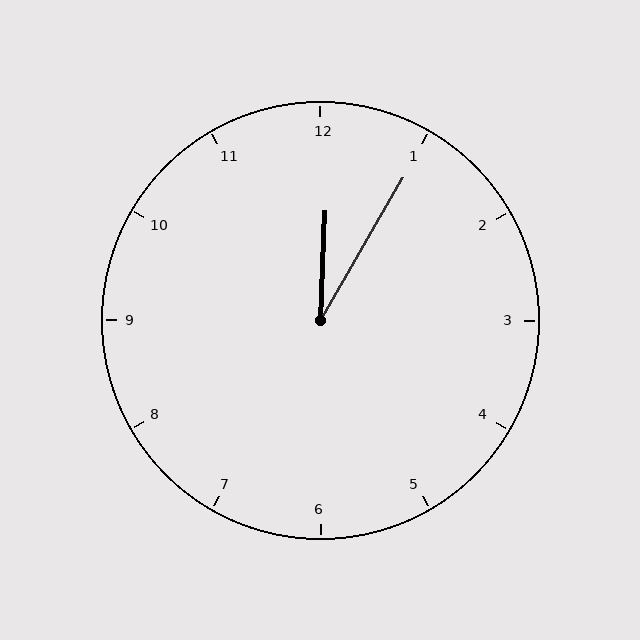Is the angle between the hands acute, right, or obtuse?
It is acute.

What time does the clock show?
12:05.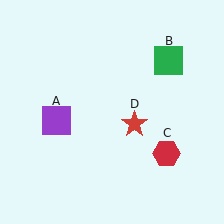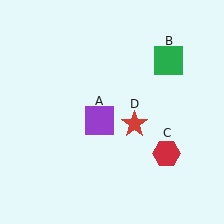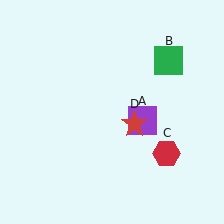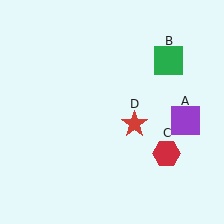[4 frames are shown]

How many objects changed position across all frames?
1 object changed position: purple square (object A).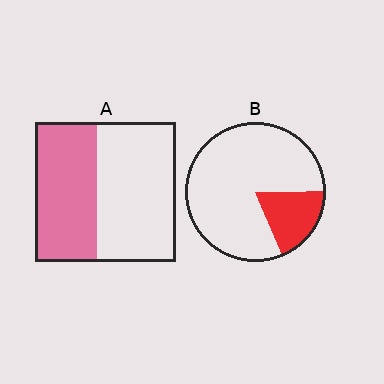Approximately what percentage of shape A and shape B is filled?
A is approximately 45% and B is approximately 20%.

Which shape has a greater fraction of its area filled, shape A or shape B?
Shape A.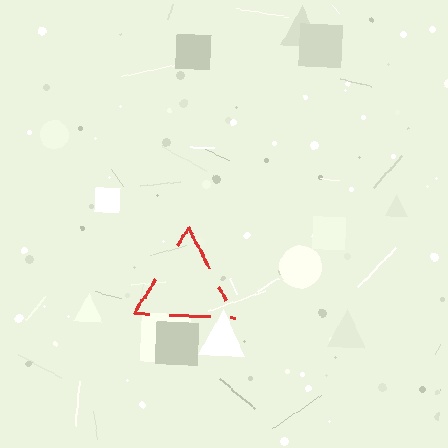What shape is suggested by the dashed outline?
The dashed outline suggests a triangle.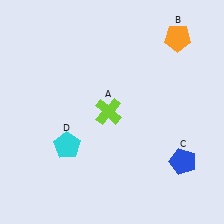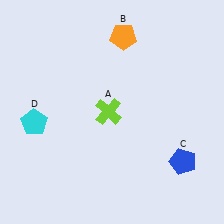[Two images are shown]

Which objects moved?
The objects that moved are: the orange pentagon (B), the cyan pentagon (D).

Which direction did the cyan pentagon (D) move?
The cyan pentagon (D) moved left.